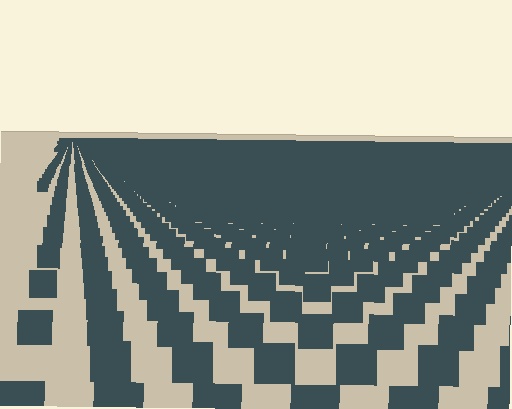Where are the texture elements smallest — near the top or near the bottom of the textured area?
Near the top.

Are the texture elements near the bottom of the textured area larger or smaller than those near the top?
Larger. Near the bottom, elements are closer to the viewer and appear at a bigger on-screen size.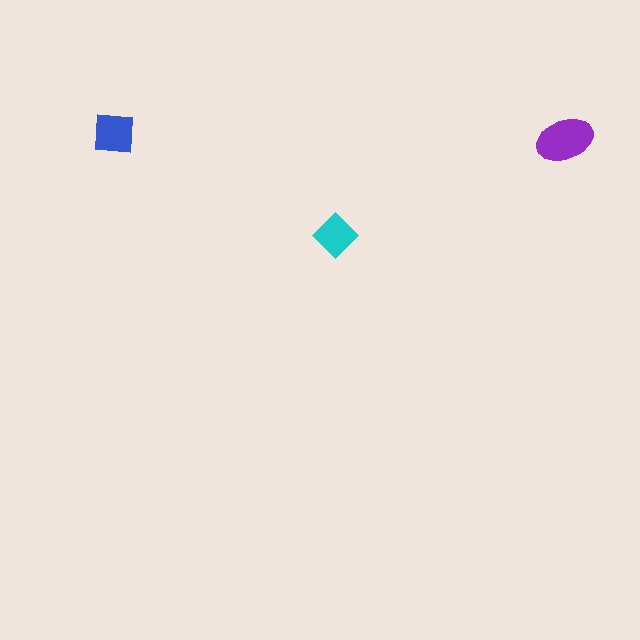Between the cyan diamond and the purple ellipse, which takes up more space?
The purple ellipse.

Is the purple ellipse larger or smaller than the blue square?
Larger.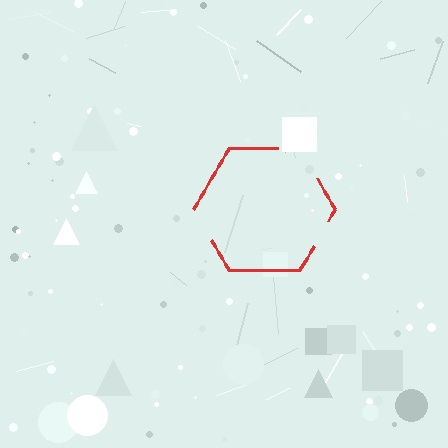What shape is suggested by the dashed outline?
The dashed outline suggests a hexagon.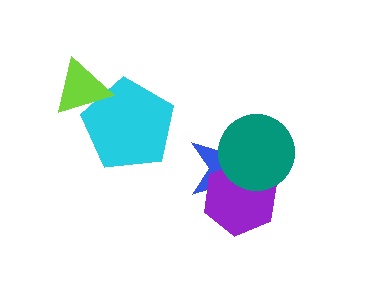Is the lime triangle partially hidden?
No, no other shape covers it.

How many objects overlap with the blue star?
2 objects overlap with the blue star.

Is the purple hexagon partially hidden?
Yes, it is partially covered by another shape.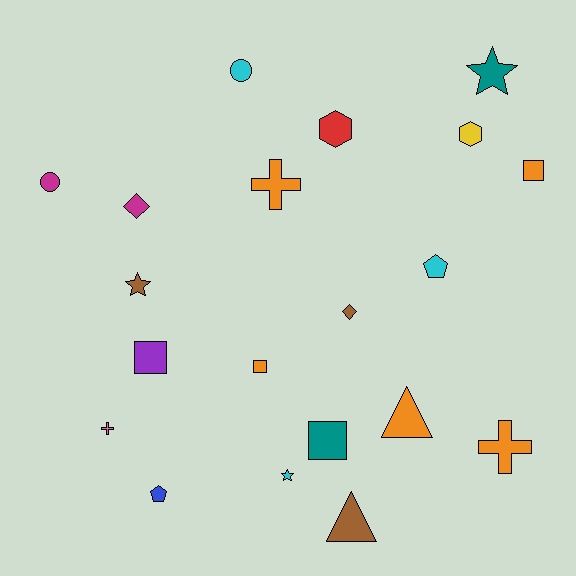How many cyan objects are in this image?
There are 3 cyan objects.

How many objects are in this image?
There are 20 objects.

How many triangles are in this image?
There are 2 triangles.